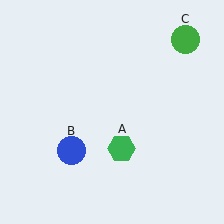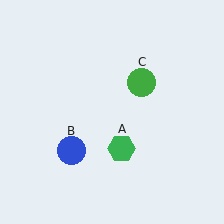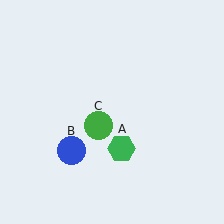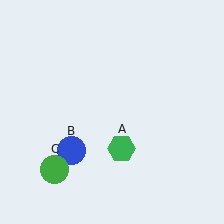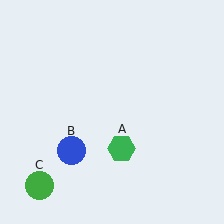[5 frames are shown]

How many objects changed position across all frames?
1 object changed position: green circle (object C).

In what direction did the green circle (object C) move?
The green circle (object C) moved down and to the left.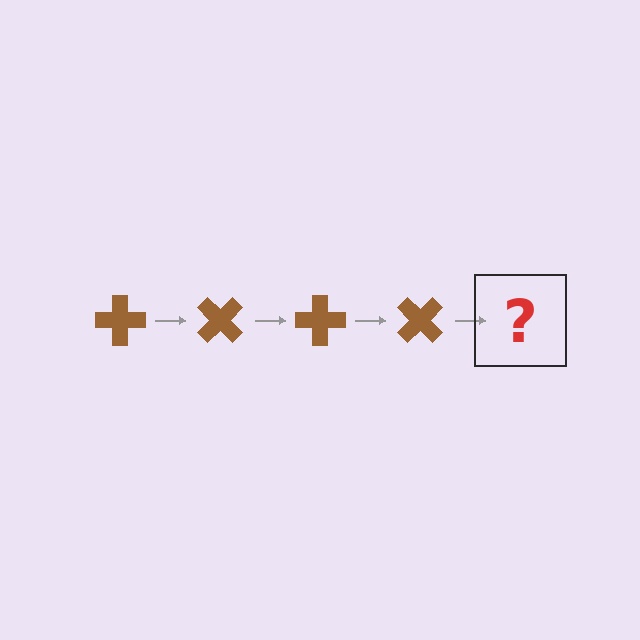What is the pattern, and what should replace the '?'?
The pattern is that the cross rotates 45 degrees each step. The '?' should be a brown cross rotated 180 degrees.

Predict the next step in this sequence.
The next step is a brown cross rotated 180 degrees.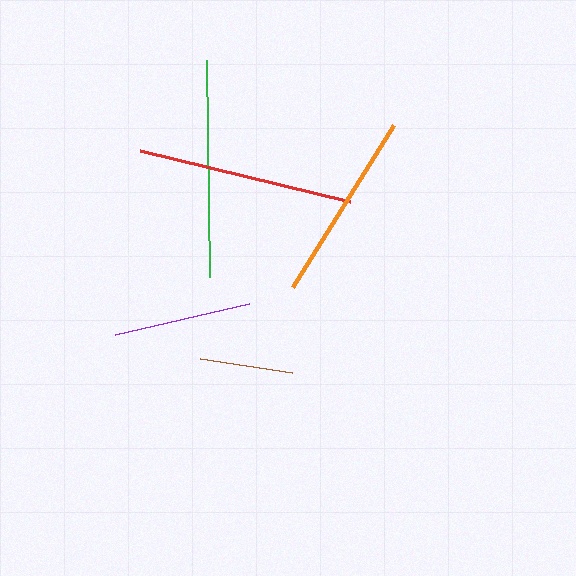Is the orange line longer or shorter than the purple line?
The orange line is longer than the purple line.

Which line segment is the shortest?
The brown line is the shortest at approximately 94 pixels.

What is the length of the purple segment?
The purple segment is approximately 138 pixels long.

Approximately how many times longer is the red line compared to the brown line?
The red line is approximately 2.3 times the length of the brown line.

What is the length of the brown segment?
The brown segment is approximately 94 pixels long.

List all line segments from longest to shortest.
From longest to shortest: green, red, orange, purple, brown.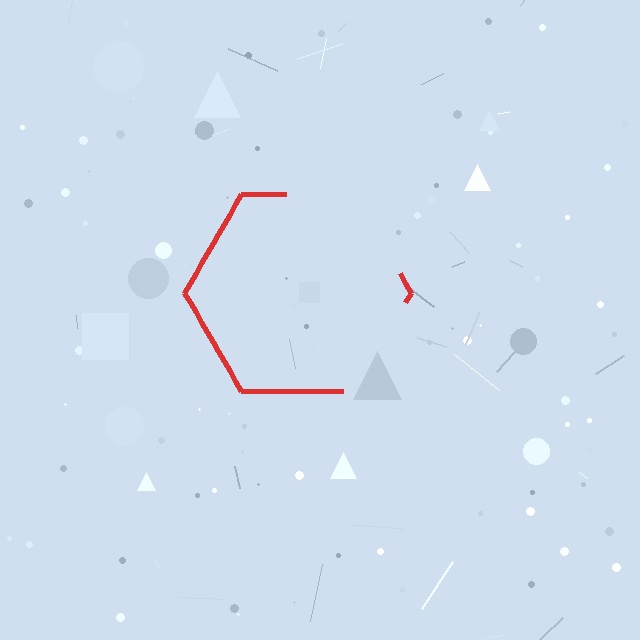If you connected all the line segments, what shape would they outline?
They would outline a hexagon.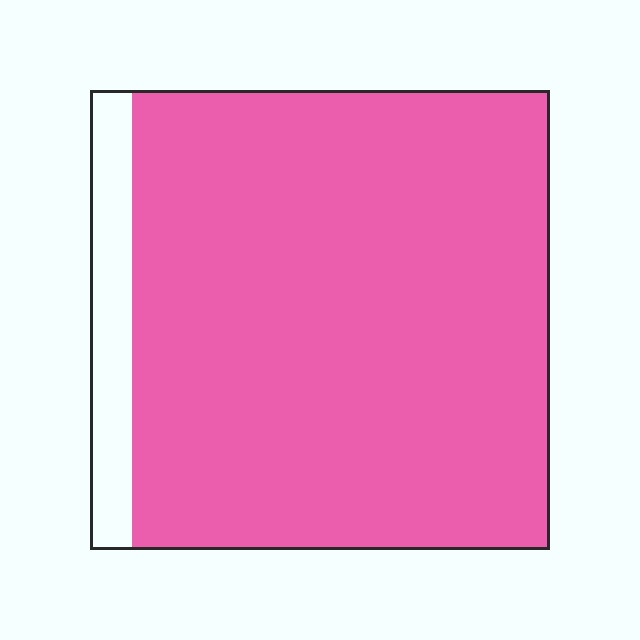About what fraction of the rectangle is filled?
About nine tenths (9/10).